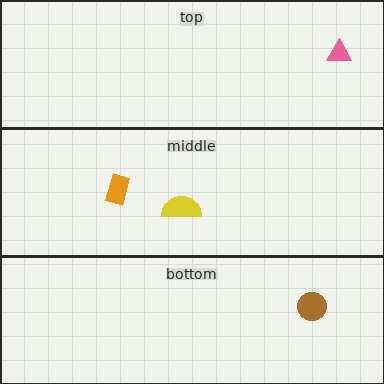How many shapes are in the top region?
1.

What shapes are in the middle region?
The yellow semicircle, the orange rectangle.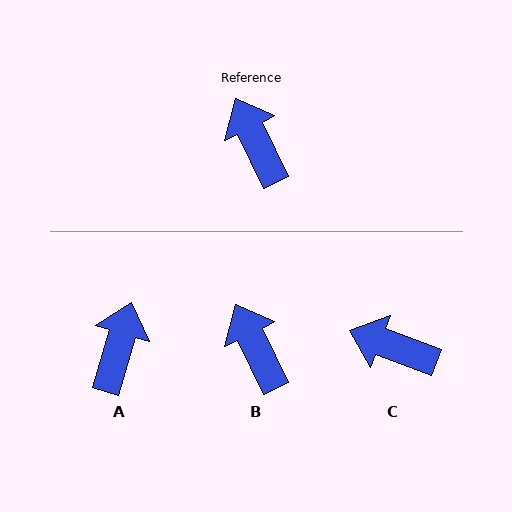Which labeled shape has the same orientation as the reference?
B.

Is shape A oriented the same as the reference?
No, it is off by about 42 degrees.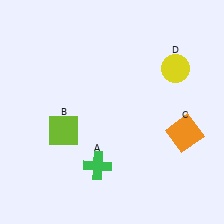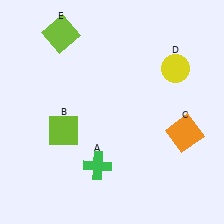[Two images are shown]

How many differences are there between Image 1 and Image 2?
There is 1 difference between the two images.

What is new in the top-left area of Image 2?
A lime square (E) was added in the top-left area of Image 2.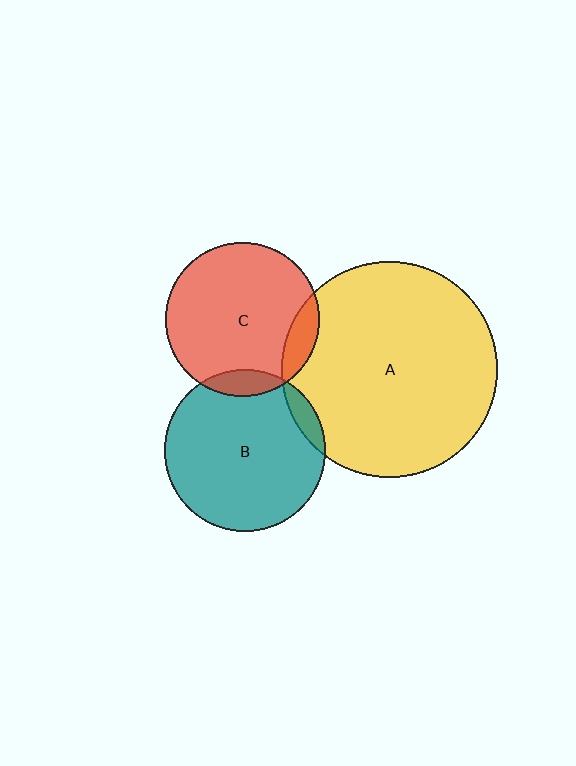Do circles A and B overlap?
Yes.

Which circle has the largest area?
Circle A (yellow).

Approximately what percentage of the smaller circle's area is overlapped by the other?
Approximately 5%.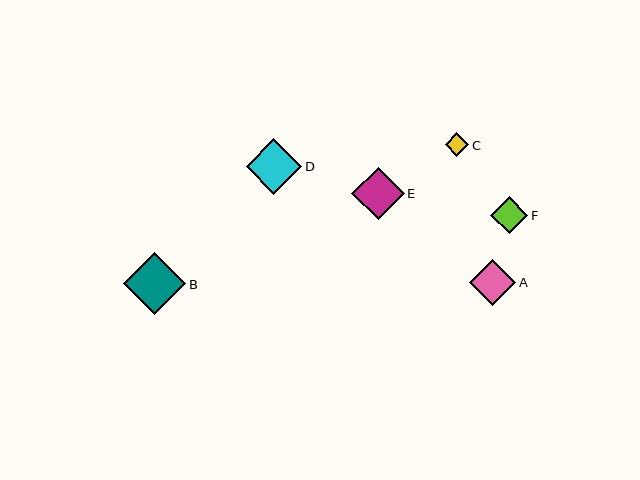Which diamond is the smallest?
Diamond C is the smallest with a size of approximately 24 pixels.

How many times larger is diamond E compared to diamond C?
Diamond E is approximately 2.2 times the size of diamond C.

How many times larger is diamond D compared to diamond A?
Diamond D is approximately 1.2 times the size of diamond A.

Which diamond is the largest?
Diamond B is the largest with a size of approximately 62 pixels.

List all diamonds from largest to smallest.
From largest to smallest: B, D, E, A, F, C.